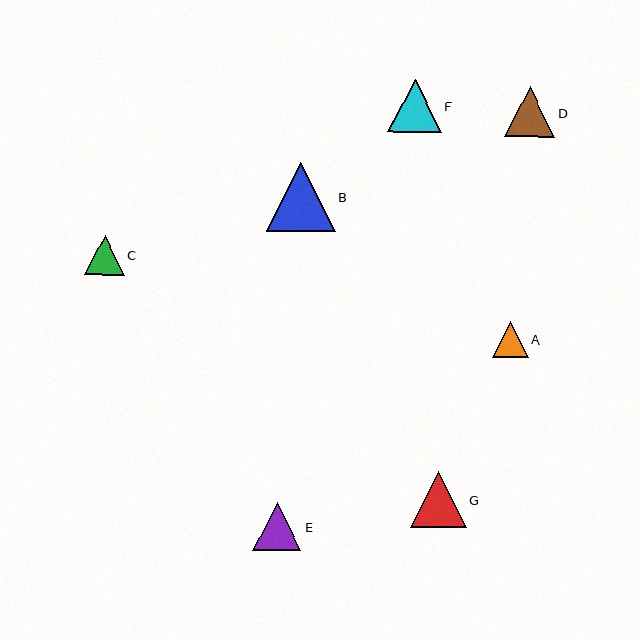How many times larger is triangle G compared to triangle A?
Triangle G is approximately 1.6 times the size of triangle A.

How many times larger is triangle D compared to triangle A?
Triangle D is approximately 1.4 times the size of triangle A.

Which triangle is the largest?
Triangle B is the largest with a size of approximately 69 pixels.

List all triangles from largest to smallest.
From largest to smallest: B, G, F, D, E, C, A.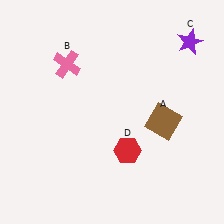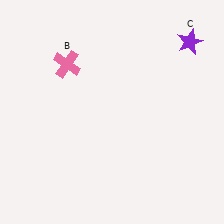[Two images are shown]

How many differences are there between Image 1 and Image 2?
There are 2 differences between the two images.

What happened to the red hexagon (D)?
The red hexagon (D) was removed in Image 2. It was in the bottom-right area of Image 1.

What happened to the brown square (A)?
The brown square (A) was removed in Image 2. It was in the bottom-right area of Image 1.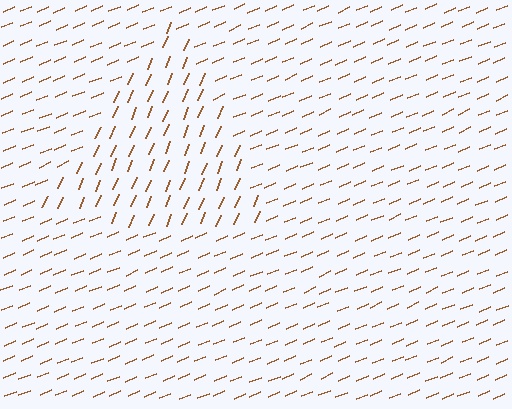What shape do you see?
I see a triangle.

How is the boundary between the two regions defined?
The boundary is defined purely by a change in line orientation (approximately 45 degrees difference). All lines are the same color and thickness.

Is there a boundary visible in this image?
Yes, there is a texture boundary formed by a change in line orientation.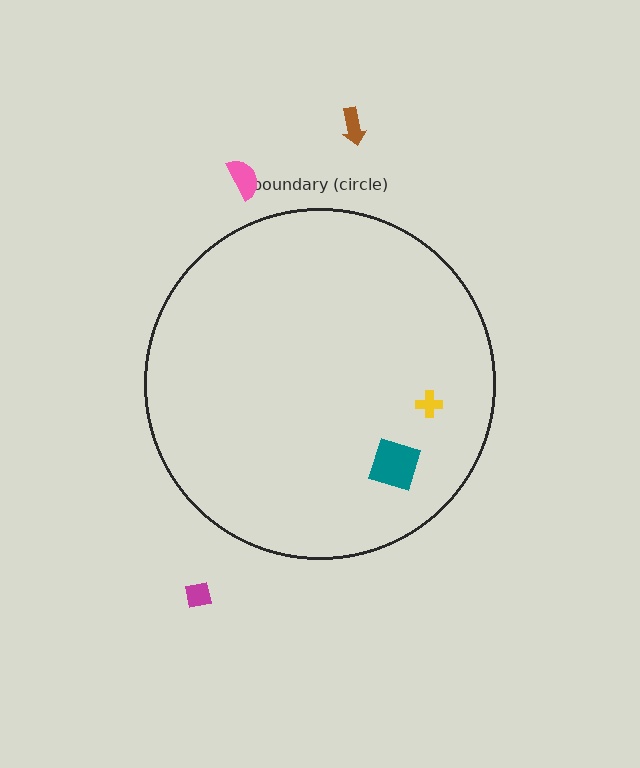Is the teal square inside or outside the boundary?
Inside.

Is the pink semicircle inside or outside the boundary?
Outside.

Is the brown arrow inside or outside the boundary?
Outside.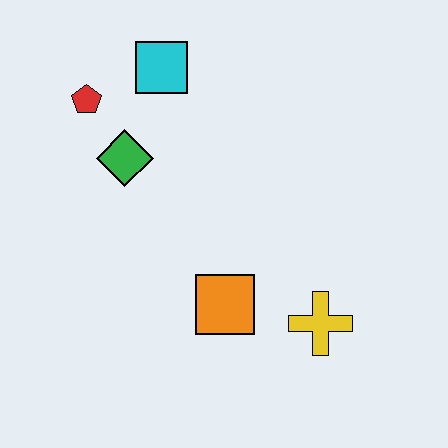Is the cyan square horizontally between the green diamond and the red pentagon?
No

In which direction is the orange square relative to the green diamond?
The orange square is below the green diamond.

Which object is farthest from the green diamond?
The yellow cross is farthest from the green diamond.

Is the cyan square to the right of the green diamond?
Yes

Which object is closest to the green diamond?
The red pentagon is closest to the green diamond.